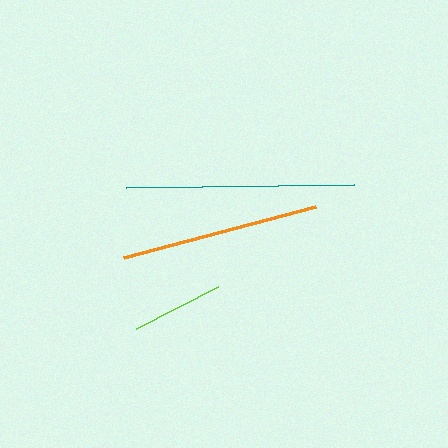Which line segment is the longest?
The teal line is the longest at approximately 228 pixels.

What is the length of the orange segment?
The orange segment is approximately 199 pixels long.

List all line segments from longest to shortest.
From longest to shortest: teal, orange, lime.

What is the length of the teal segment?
The teal segment is approximately 228 pixels long.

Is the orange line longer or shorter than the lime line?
The orange line is longer than the lime line.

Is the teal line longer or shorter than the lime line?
The teal line is longer than the lime line.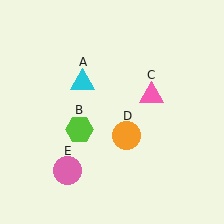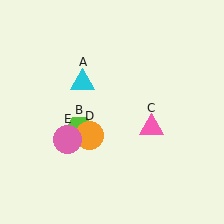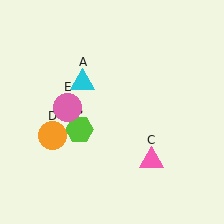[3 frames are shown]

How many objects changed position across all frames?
3 objects changed position: pink triangle (object C), orange circle (object D), pink circle (object E).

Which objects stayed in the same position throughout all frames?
Cyan triangle (object A) and lime hexagon (object B) remained stationary.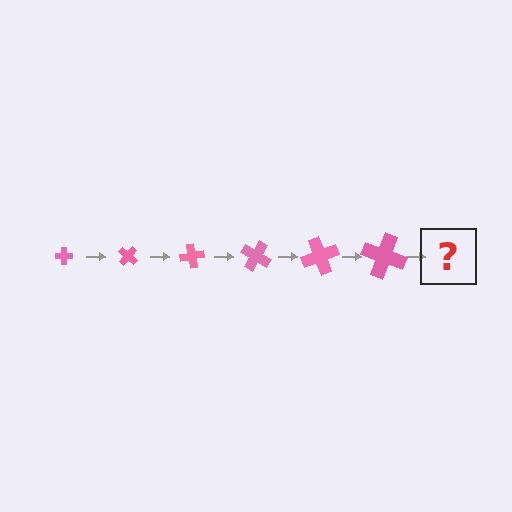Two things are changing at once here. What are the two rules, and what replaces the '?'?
The two rules are that the cross grows larger each step and it rotates 40 degrees each step. The '?' should be a cross, larger than the previous one and rotated 240 degrees from the start.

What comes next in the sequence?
The next element should be a cross, larger than the previous one and rotated 240 degrees from the start.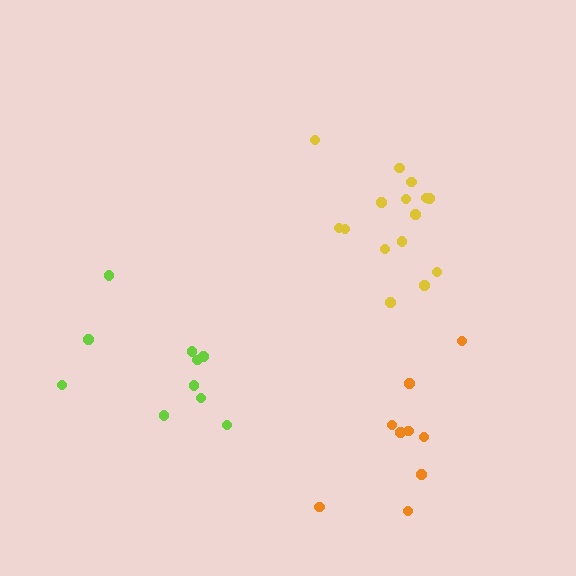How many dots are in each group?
Group 1: 9 dots, Group 2: 10 dots, Group 3: 15 dots (34 total).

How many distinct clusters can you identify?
There are 3 distinct clusters.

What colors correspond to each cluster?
The clusters are colored: orange, lime, yellow.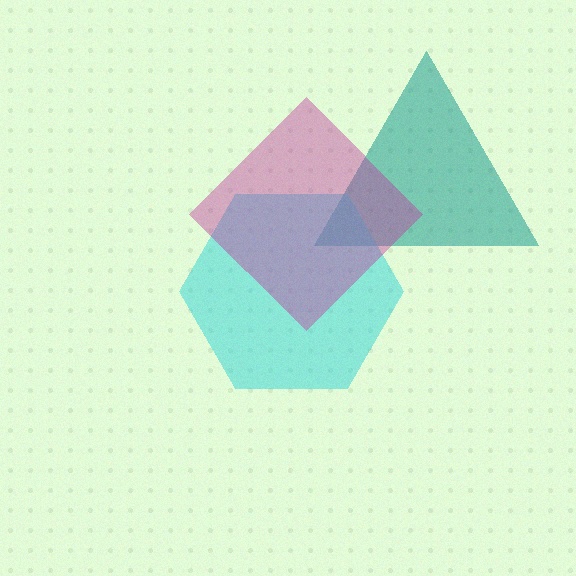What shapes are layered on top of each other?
The layered shapes are: a teal triangle, a cyan hexagon, a magenta diamond.